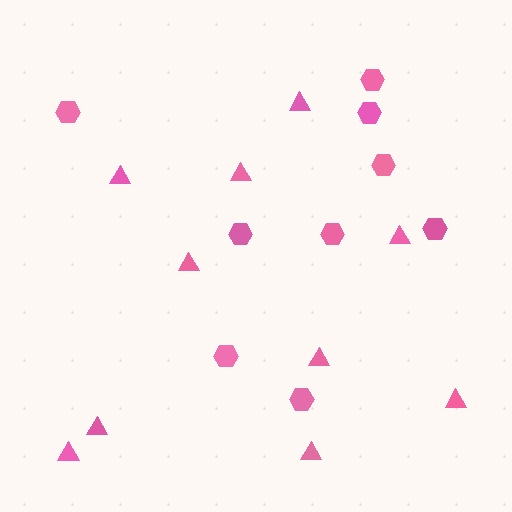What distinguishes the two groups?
There are 2 groups: one group of hexagons (9) and one group of triangles (10).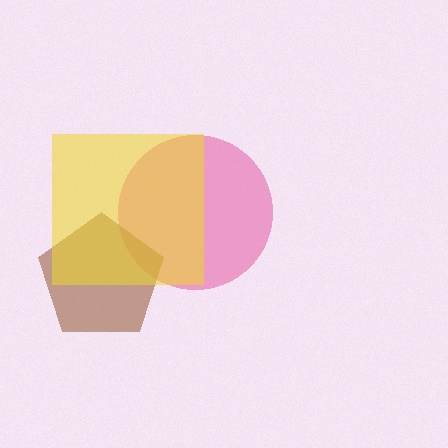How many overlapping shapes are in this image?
There are 3 overlapping shapes in the image.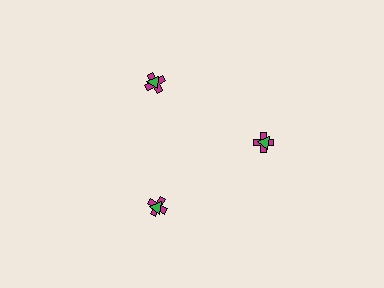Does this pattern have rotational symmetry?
Yes, this pattern has 3-fold rotational symmetry. It looks the same after rotating 120 degrees around the center.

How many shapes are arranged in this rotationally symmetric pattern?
There are 6 shapes, arranged in 3 groups of 2.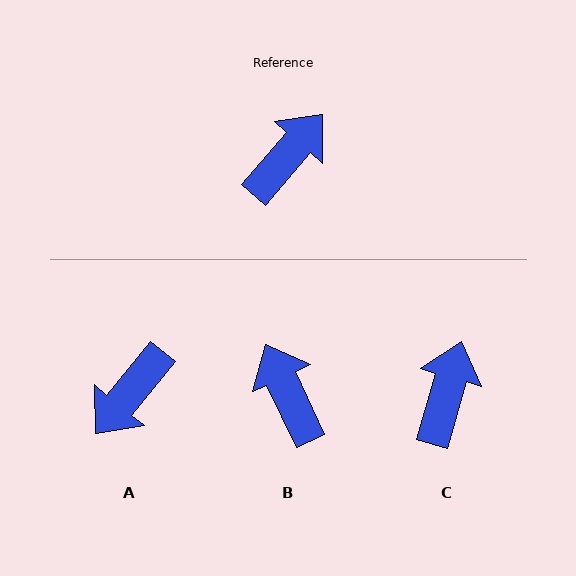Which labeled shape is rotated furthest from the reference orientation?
A, about 179 degrees away.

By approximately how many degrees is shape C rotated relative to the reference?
Approximately 24 degrees counter-clockwise.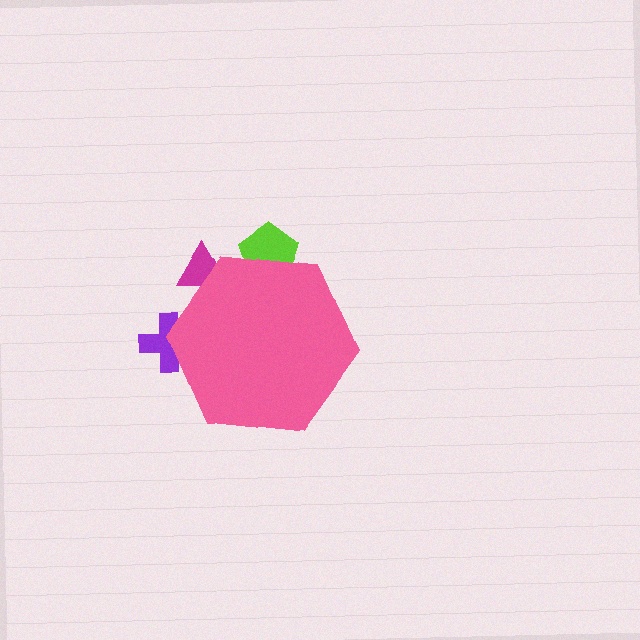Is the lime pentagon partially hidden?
Yes, the lime pentagon is partially hidden behind the pink hexagon.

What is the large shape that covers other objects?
A pink hexagon.